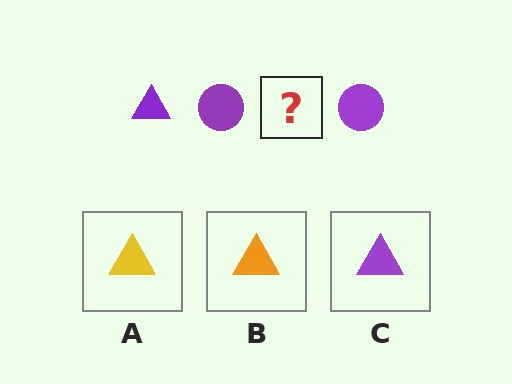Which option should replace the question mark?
Option C.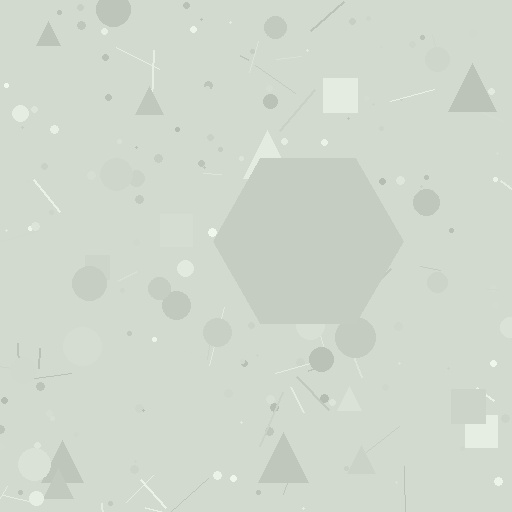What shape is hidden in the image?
A hexagon is hidden in the image.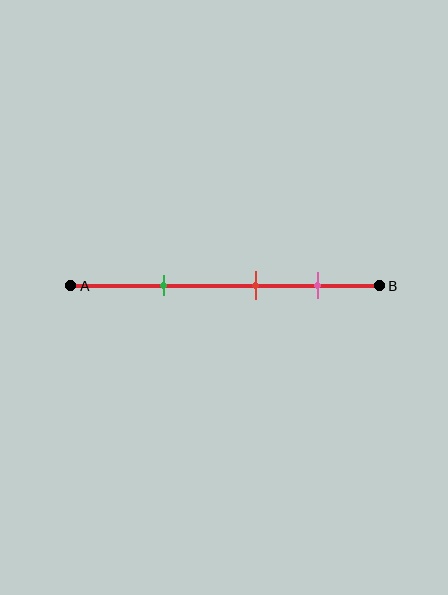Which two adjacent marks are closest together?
The red and pink marks are the closest adjacent pair.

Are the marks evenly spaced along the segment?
Yes, the marks are approximately evenly spaced.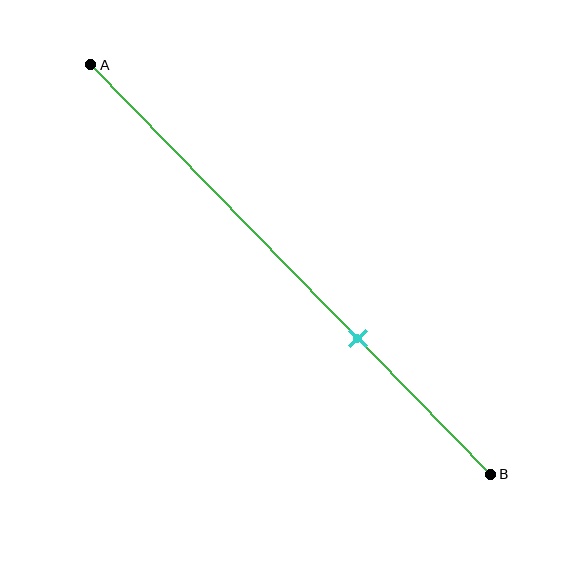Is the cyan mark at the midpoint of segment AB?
No, the mark is at about 65% from A, not at the 50% midpoint.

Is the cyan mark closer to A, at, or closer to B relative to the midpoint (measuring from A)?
The cyan mark is closer to point B than the midpoint of segment AB.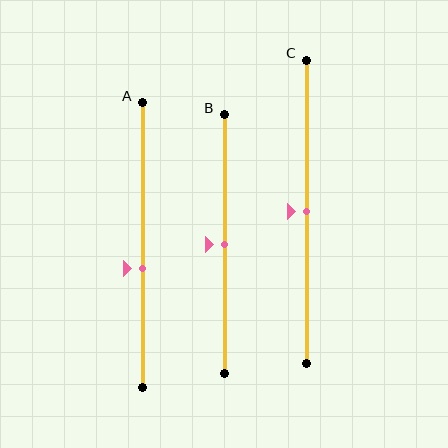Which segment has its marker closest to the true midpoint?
Segment B has its marker closest to the true midpoint.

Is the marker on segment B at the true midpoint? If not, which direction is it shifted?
Yes, the marker on segment B is at the true midpoint.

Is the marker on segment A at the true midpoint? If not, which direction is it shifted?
No, the marker on segment A is shifted downward by about 8% of the segment length.